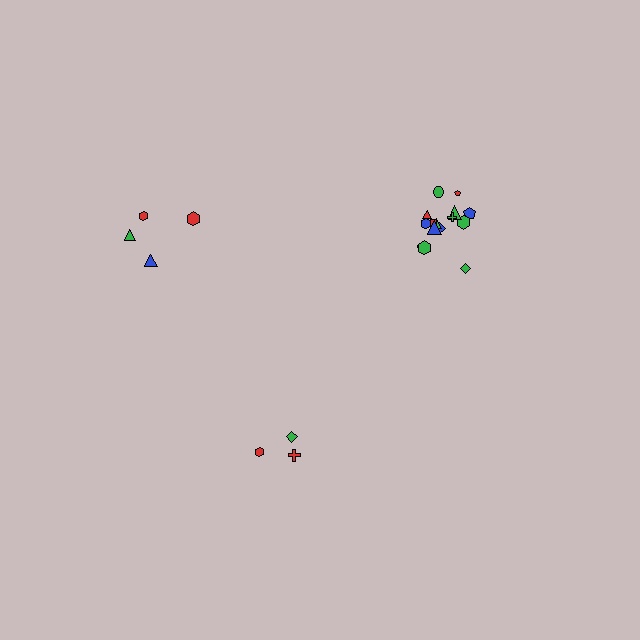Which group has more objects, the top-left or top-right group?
The top-right group.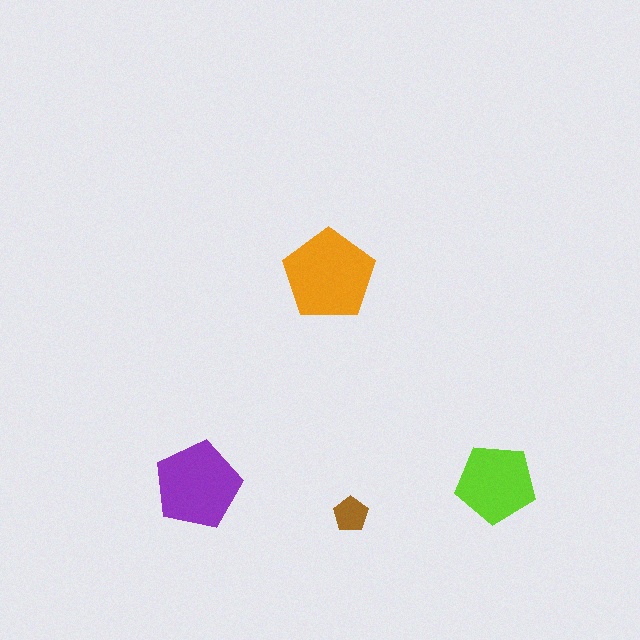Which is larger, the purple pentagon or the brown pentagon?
The purple one.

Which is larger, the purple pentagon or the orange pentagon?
The orange one.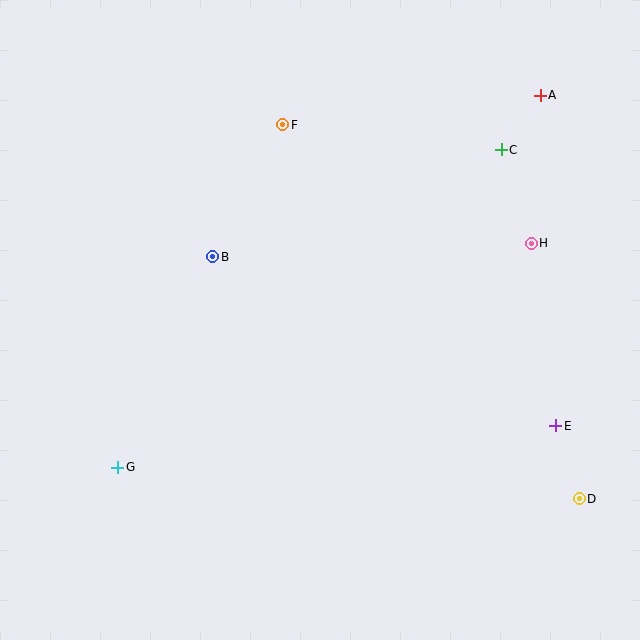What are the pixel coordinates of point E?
Point E is at (556, 426).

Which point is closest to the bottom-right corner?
Point D is closest to the bottom-right corner.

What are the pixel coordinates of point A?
Point A is at (540, 95).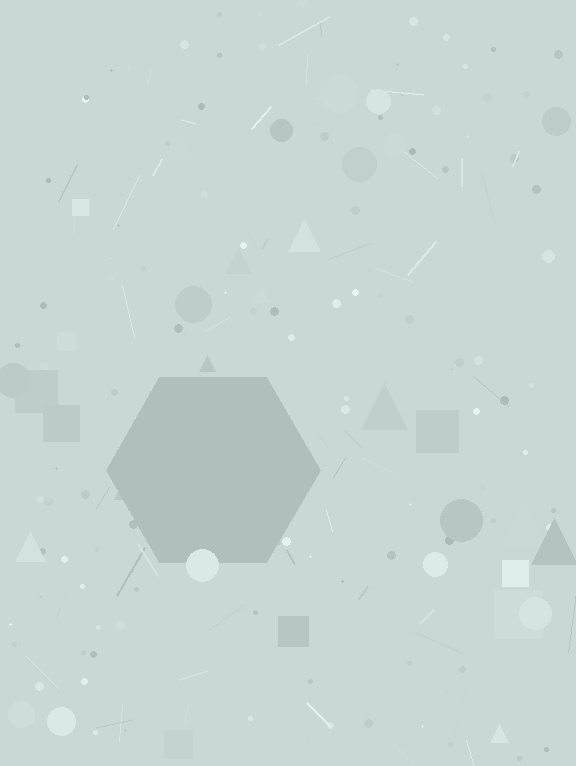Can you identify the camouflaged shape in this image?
The camouflaged shape is a hexagon.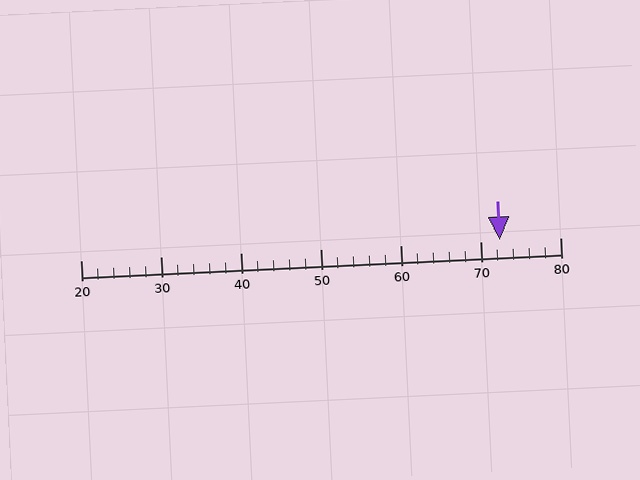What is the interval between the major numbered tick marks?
The major tick marks are spaced 10 units apart.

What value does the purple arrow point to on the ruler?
The purple arrow points to approximately 72.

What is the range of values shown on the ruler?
The ruler shows values from 20 to 80.